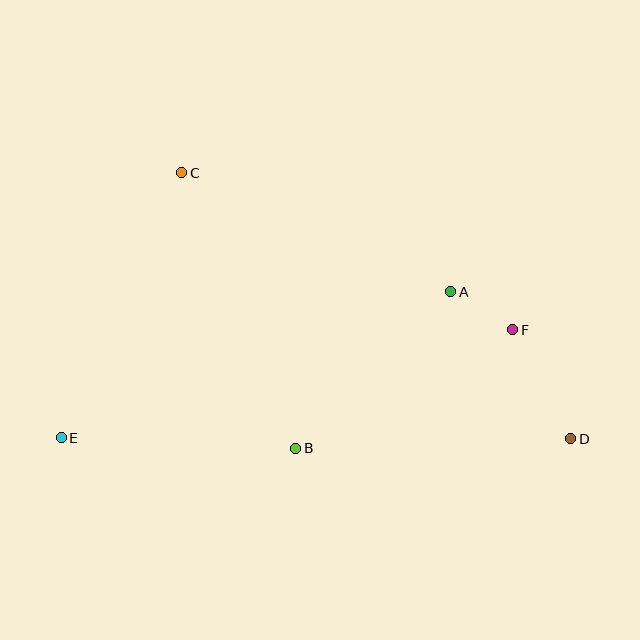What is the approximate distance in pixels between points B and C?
The distance between B and C is approximately 298 pixels.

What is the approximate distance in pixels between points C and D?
The distance between C and D is approximately 471 pixels.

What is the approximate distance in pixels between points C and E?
The distance between C and E is approximately 291 pixels.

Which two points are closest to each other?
Points A and F are closest to each other.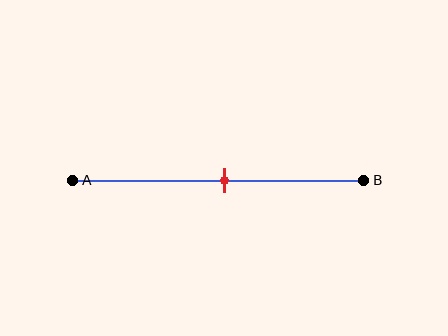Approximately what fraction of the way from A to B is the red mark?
The red mark is approximately 50% of the way from A to B.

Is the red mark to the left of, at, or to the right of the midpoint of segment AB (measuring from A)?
The red mark is approximately at the midpoint of segment AB.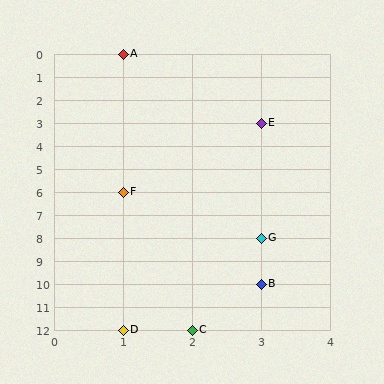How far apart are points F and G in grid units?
Points F and G are 2 columns and 2 rows apart (about 2.8 grid units diagonally).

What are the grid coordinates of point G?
Point G is at grid coordinates (3, 8).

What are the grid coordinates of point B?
Point B is at grid coordinates (3, 10).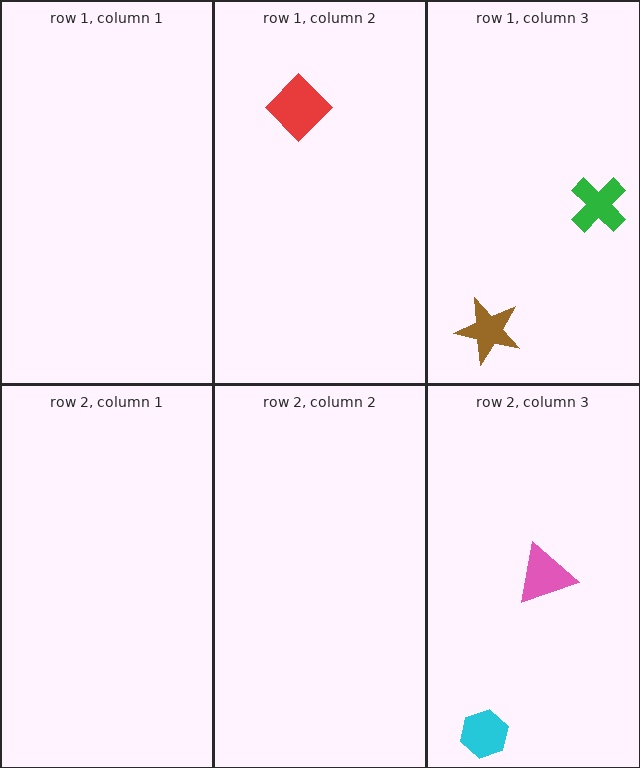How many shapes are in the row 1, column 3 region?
2.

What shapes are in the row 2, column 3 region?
The cyan hexagon, the pink triangle.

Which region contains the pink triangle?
The row 2, column 3 region.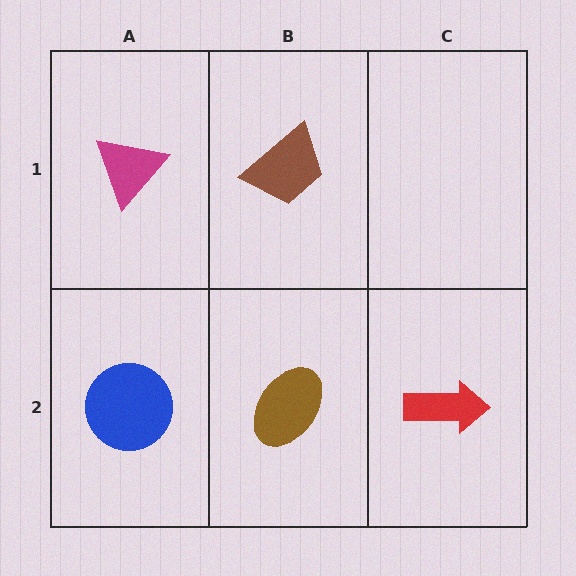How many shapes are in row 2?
3 shapes.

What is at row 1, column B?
A brown trapezoid.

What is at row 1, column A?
A magenta triangle.